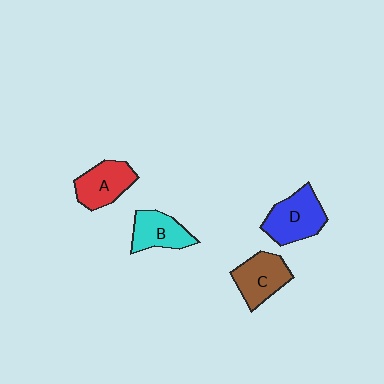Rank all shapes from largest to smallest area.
From largest to smallest: D (blue), C (brown), A (red), B (cyan).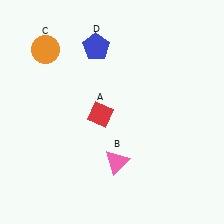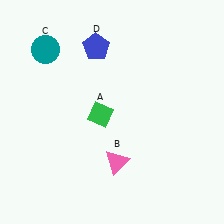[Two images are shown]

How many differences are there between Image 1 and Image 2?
There are 2 differences between the two images.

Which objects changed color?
A changed from red to green. C changed from orange to teal.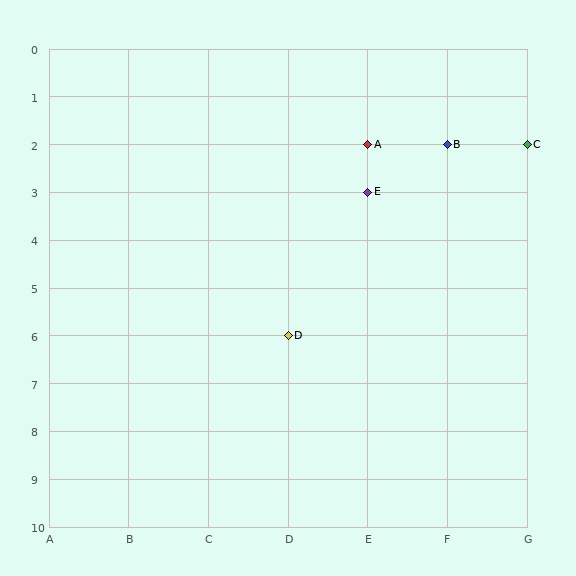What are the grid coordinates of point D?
Point D is at grid coordinates (D, 6).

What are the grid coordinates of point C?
Point C is at grid coordinates (G, 2).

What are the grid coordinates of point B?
Point B is at grid coordinates (F, 2).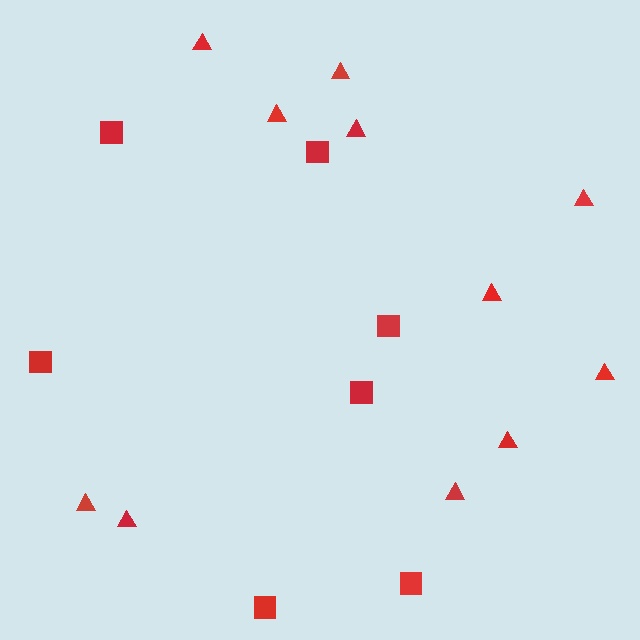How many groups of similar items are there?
There are 2 groups: one group of squares (7) and one group of triangles (11).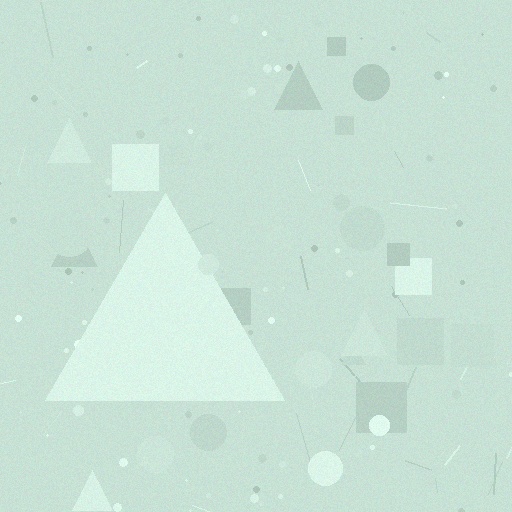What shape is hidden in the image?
A triangle is hidden in the image.